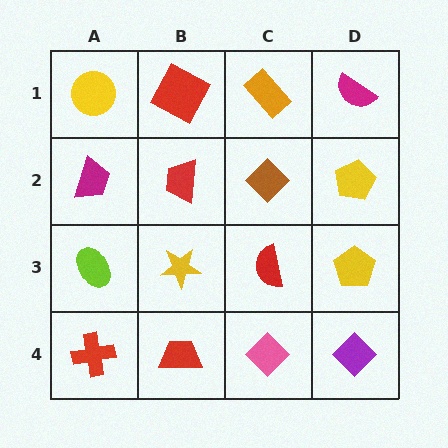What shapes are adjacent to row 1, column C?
A brown diamond (row 2, column C), a red square (row 1, column B), a magenta semicircle (row 1, column D).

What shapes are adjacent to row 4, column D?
A yellow pentagon (row 3, column D), a pink diamond (row 4, column C).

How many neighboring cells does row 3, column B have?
4.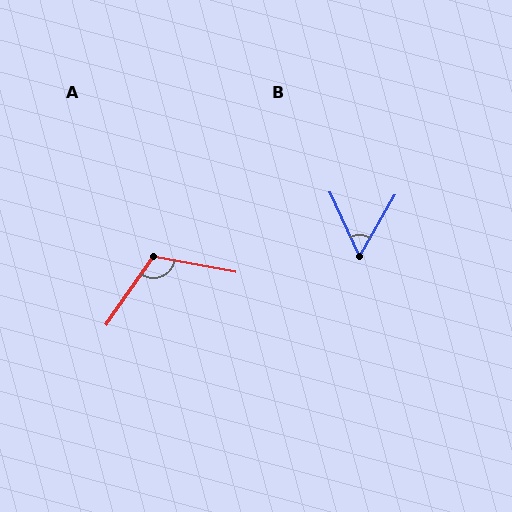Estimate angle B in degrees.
Approximately 55 degrees.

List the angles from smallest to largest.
B (55°), A (114°).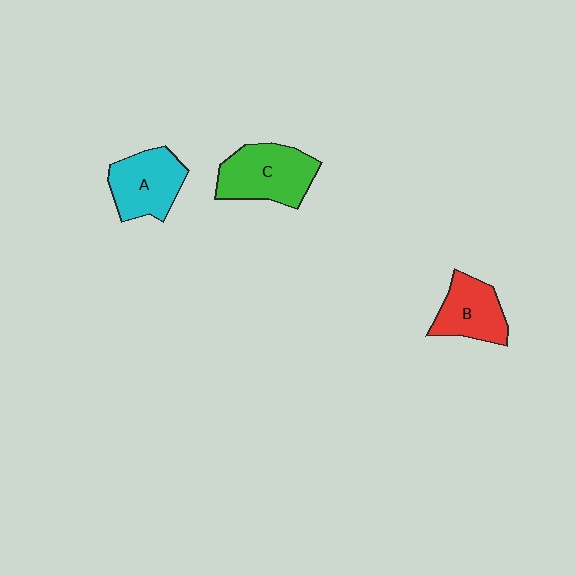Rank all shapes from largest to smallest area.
From largest to smallest: C (green), A (cyan), B (red).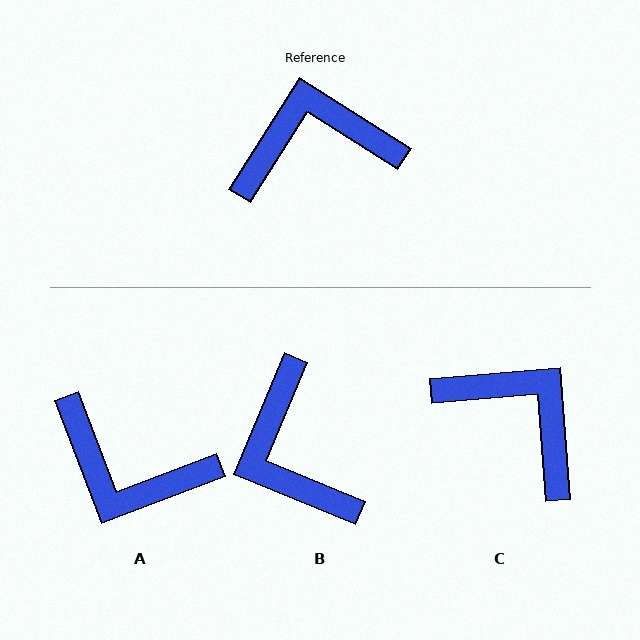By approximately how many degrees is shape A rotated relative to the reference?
Approximately 143 degrees counter-clockwise.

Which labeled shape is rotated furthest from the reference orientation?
A, about 143 degrees away.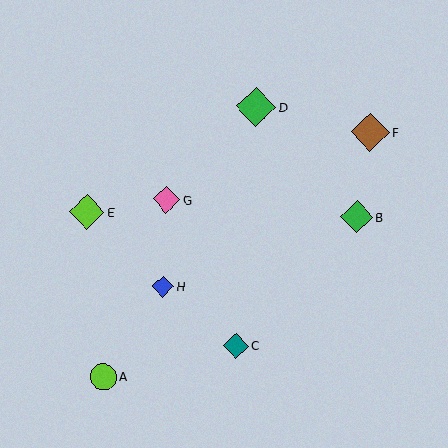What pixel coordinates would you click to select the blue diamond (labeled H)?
Click at (163, 286) to select the blue diamond H.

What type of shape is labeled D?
Shape D is a green diamond.